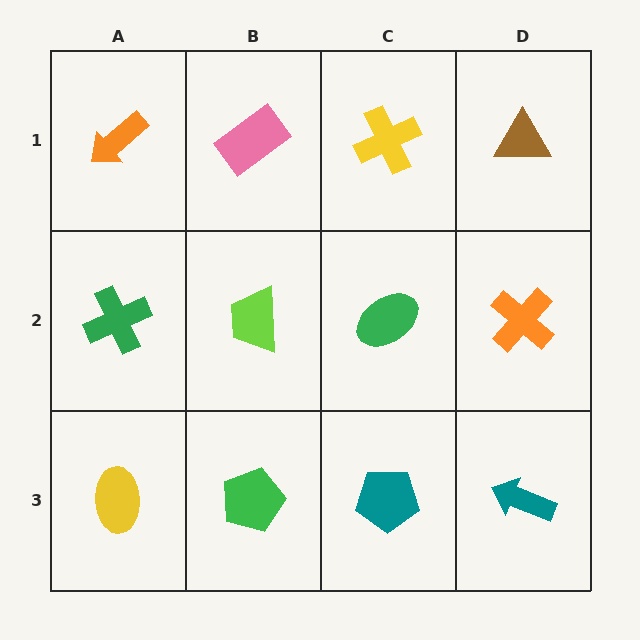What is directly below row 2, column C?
A teal pentagon.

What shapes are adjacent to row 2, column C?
A yellow cross (row 1, column C), a teal pentagon (row 3, column C), a lime trapezoid (row 2, column B), an orange cross (row 2, column D).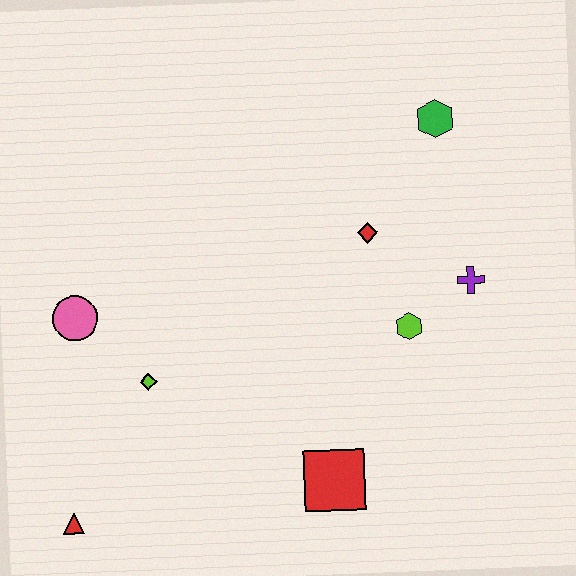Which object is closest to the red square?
The lime hexagon is closest to the red square.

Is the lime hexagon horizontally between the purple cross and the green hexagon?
No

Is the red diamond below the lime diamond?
No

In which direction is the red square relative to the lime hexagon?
The red square is below the lime hexagon.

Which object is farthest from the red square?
The green hexagon is farthest from the red square.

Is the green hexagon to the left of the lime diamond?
No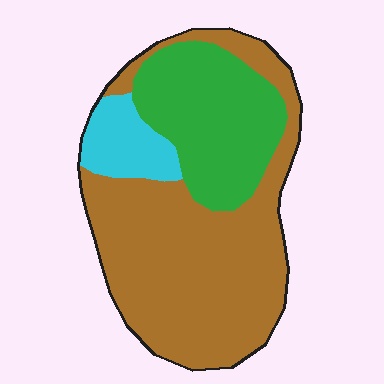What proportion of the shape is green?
Green covers around 30% of the shape.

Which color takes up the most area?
Brown, at roughly 60%.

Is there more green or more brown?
Brown.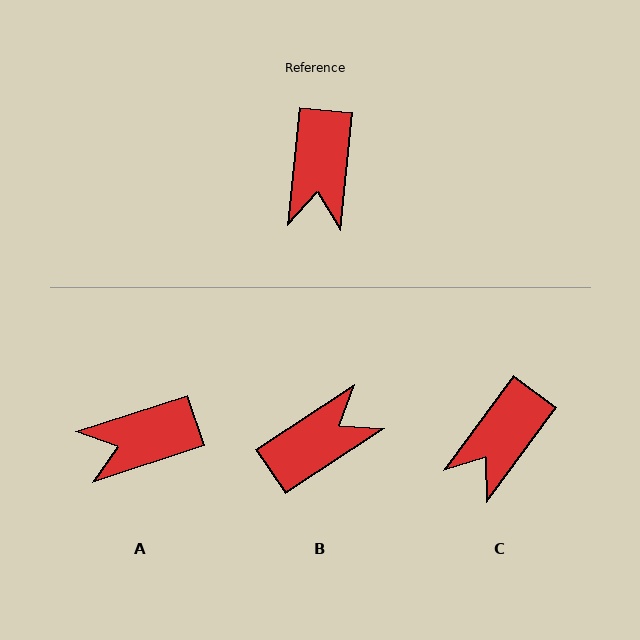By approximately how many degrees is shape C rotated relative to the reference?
Approximately 31 degrees clockwise.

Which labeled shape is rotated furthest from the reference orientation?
B, about 129 degrees away.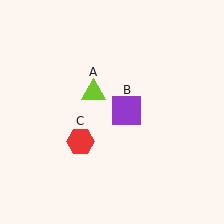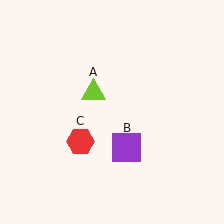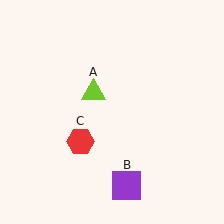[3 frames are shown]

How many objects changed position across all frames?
1 object changed position: purple square (object B).